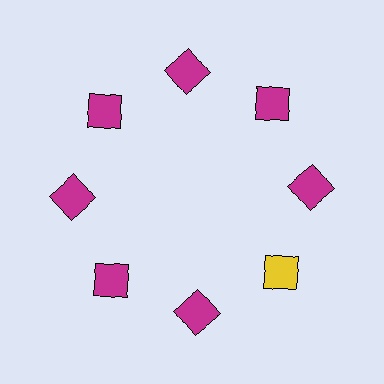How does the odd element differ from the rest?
It has a different color: yellow instead of magenta.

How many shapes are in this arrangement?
There are 8 shapes arranged in a ring pattern.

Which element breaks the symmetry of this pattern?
The yellow square at roughly the 4 o'clock position breaks the symmetry. All other shapes are magenta squares.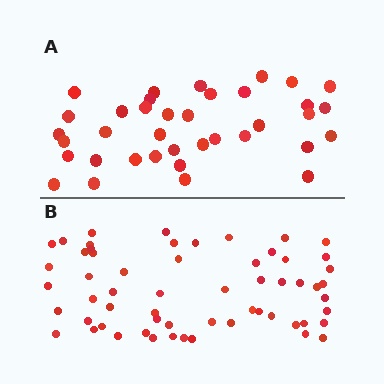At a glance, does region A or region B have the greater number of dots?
Region B (the bottom region) has more dots.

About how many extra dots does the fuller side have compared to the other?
Region B has approximately 20 more dots than region A.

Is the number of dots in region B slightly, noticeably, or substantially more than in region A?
Region B has substantially more. The ratio is roughly 1.6 to 1.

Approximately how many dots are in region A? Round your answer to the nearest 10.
About 40 dots. (The exact count is 37, which rounds to 40.)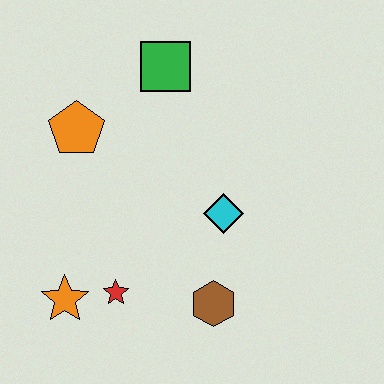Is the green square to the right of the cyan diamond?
No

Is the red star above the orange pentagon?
No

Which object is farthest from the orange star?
The green square is farthest from the orange star.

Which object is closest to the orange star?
The red star is closest to the orange star.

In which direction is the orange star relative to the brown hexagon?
The orange star is to the left of the brown hexagon.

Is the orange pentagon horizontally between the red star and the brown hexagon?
No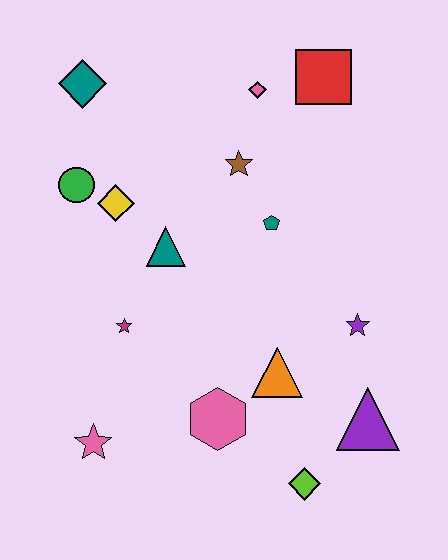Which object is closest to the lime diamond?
The purple triangle is closest to the lime diamond.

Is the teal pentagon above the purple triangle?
Yes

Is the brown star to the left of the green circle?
No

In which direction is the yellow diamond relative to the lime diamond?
The yellow diamond is above the lime diamond.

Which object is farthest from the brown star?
The lime diamond is farthest from the brown star.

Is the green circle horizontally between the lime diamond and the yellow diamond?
No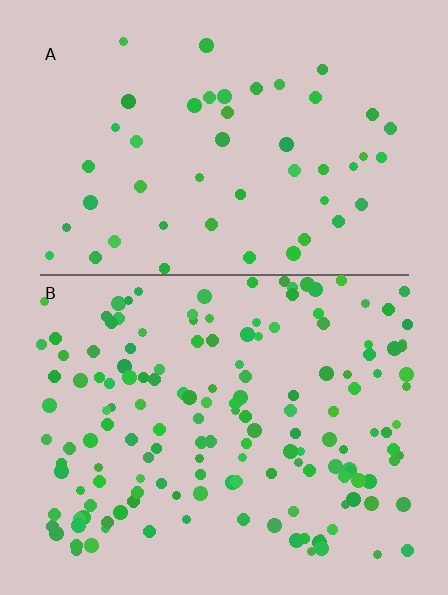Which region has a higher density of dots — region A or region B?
B (the bottom).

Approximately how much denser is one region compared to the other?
Approximately 3.2× — region B over region A.